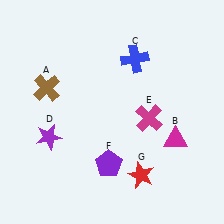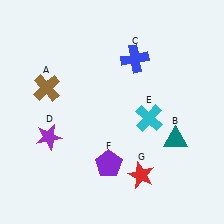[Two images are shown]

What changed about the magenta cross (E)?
In Image 1, E is magenta. In Image 2, it changed to cyan.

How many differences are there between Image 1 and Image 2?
There are 2 differences between the two images.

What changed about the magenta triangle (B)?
In Image 1, B is magenta. In Image 2, it changed to teal.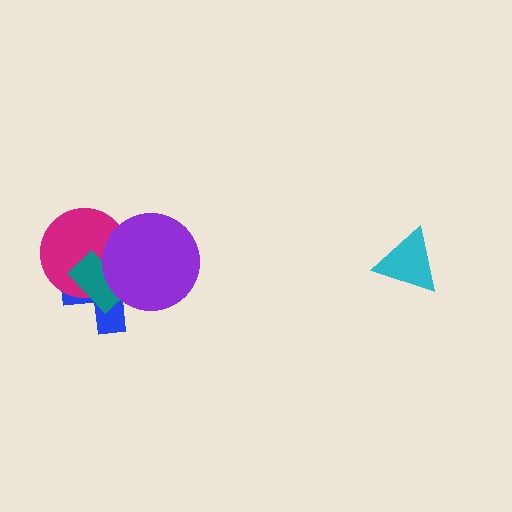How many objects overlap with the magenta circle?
3 objects overlap with the magenta circle.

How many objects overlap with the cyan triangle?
0 objects overlap with the cyan triangle.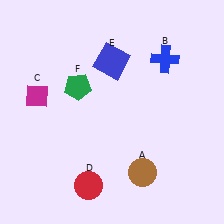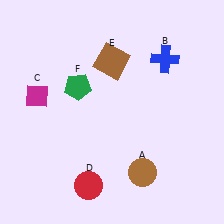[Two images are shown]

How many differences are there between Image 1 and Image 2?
There is 1 difference between the two images.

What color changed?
The square (E) changed from blue in Image 1 to brown in Image 2.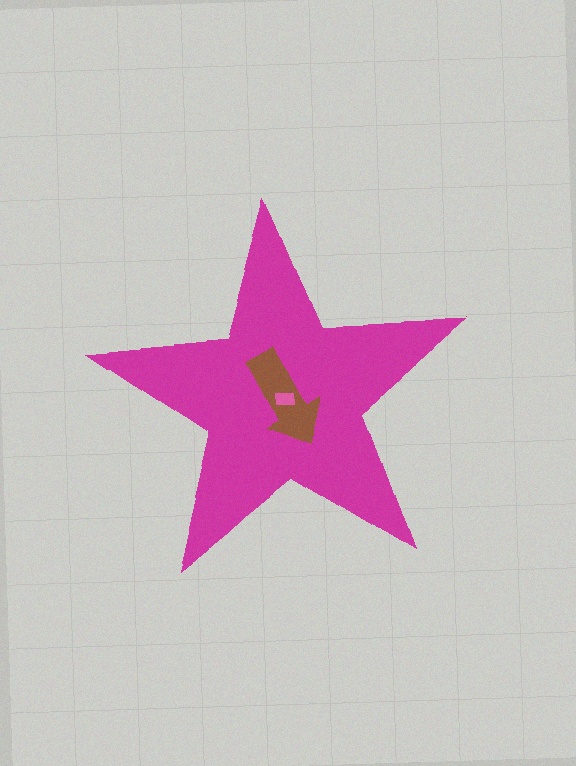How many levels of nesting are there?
3.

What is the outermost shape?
The magenta star.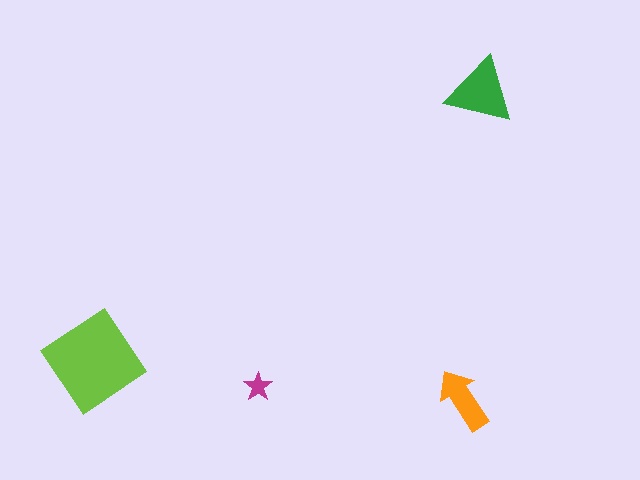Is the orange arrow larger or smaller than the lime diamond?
Smaller.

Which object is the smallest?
The magenta star.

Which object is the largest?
The lime diamond.